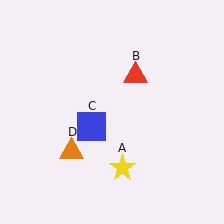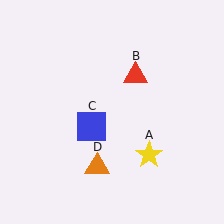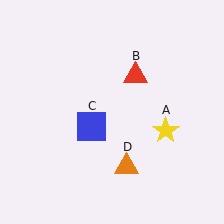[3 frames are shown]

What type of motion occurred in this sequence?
The yellow star (object A), orange triangle (object D) rotated counterclockwise around the center of the scene.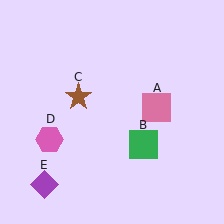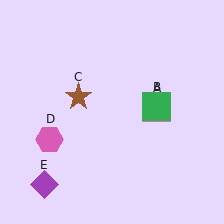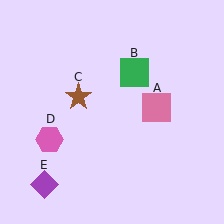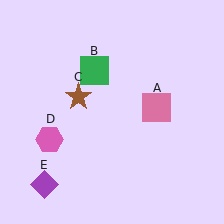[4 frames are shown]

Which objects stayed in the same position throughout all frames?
Pink square (object A) and brown star (object C) and pink hexagon (object D) and purple diamond (object E) remained stationary.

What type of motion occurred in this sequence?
The green square (object B) rotated counterclockwise around the center of the scene.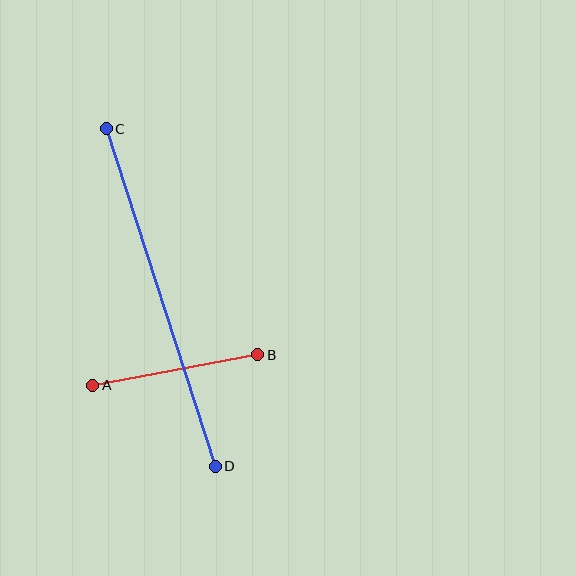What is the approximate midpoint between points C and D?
The midpoint is at approximately (161, 298) pixels.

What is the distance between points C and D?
The distance is approximately 354 pixels.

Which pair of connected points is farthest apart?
Points C and D are farthest apart.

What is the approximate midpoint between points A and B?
The midpoint is at approximately (175, 370) pixels.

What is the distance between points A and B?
The distance is approximately 168 pixels.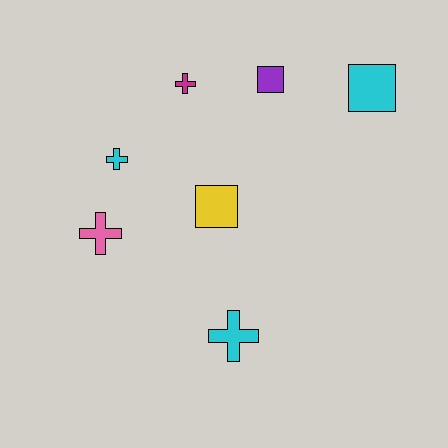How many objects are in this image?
There are 7 objects.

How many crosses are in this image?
There are 4 crosses.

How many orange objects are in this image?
There are no orange objects.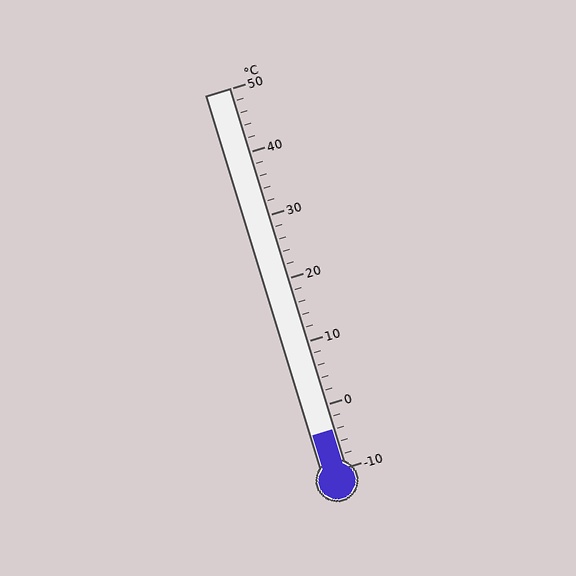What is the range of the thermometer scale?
The thermometer scale ranges from -10°C to 50°C.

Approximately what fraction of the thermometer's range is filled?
The thermometer is filled to approximately 10% of its range.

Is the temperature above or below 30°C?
The temperature is below 30°C.